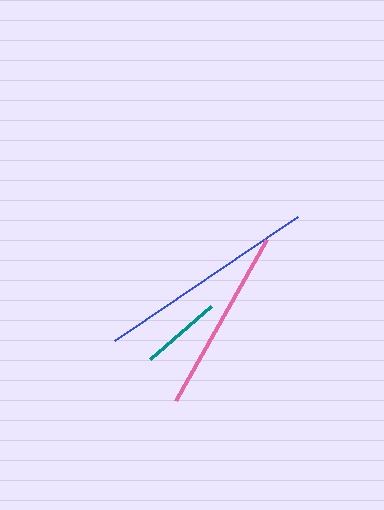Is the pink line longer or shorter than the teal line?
The pink line is longer than the teal line.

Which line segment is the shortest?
The teal line is the shortest at approximately 81 pixels.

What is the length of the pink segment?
The pink segment is approximately 185 pixels long.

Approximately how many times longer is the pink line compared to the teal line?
The pink line is approximately 2.3 times the length of the teal line.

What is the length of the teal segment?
The teal segment is approximately 81 pixels long.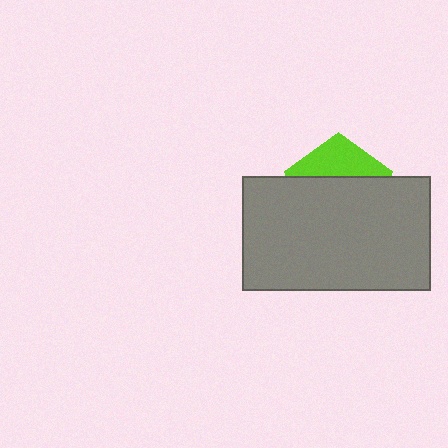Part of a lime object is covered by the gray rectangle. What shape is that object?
It is a pentagon.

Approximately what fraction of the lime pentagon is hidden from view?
Roughly 67% of the lime pentagon is hidden behind the gray rectangle.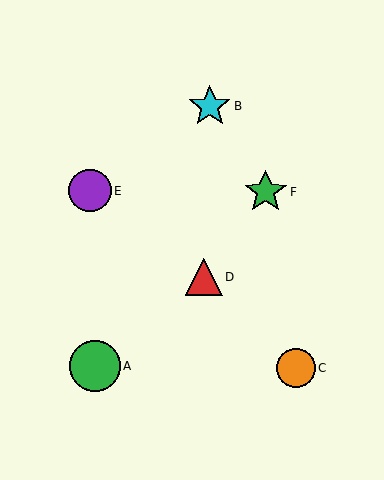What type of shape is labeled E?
Shape E is a purple circle.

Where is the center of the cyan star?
The center of the cyan star is at (210, 106).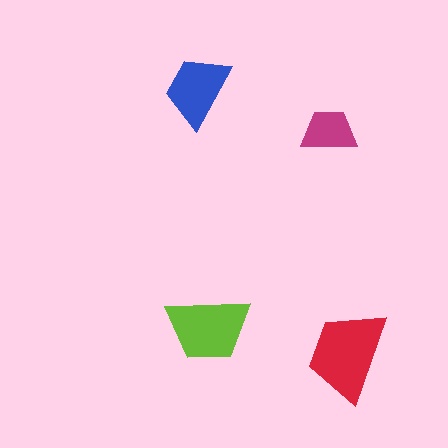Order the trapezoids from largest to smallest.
the red one, the lime one, the blue one, the magenta one.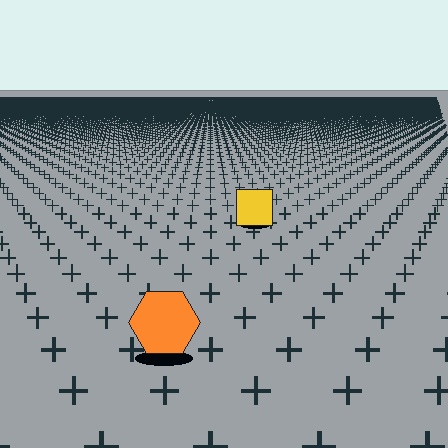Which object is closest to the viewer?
The orange hexagon is closest. The texture marks near it are larger and more spread out.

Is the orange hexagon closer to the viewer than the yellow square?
Yes. The orange hexagon is closer — you can tell from the texture gradient: the ground texture is coarser near it.